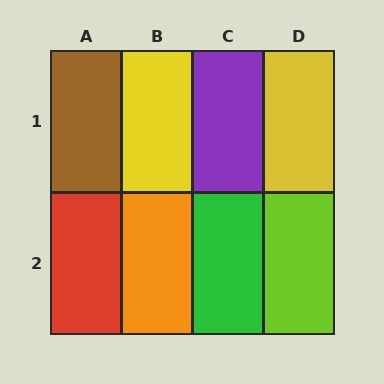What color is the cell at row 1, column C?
Purple.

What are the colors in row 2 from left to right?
Red, orange, green, lime.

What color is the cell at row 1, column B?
Yellow.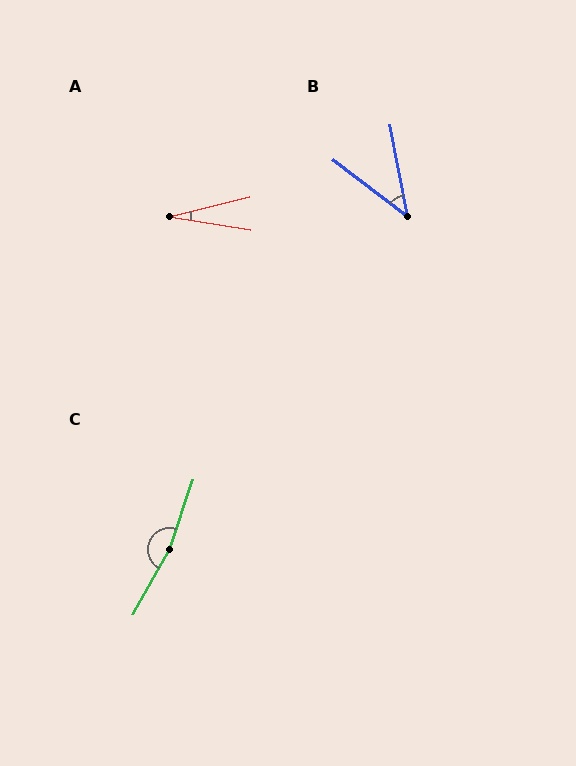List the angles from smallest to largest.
A (23°), B (42°), C (169°).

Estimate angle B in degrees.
Approximately 42 degrees.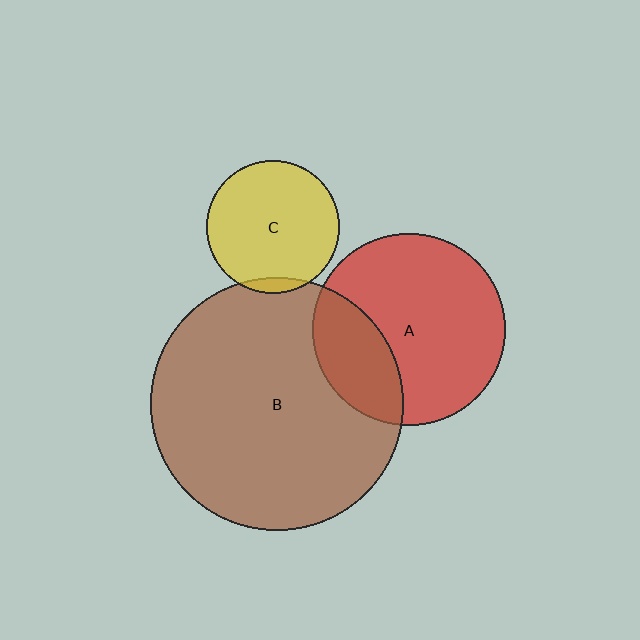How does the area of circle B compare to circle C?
Approximately 3.6 times.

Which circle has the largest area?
Circle B (brown).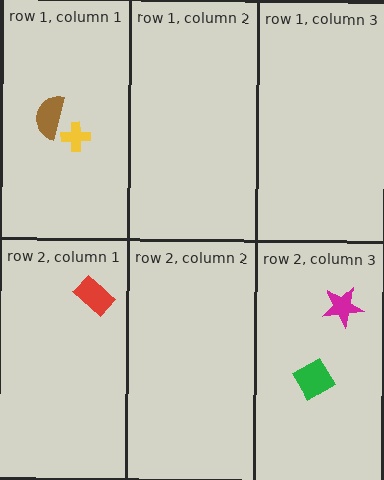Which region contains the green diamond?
The row 2, column 3 region.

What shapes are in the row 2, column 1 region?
The red rectangle.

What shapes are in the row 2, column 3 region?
The magenta star, the green diamond.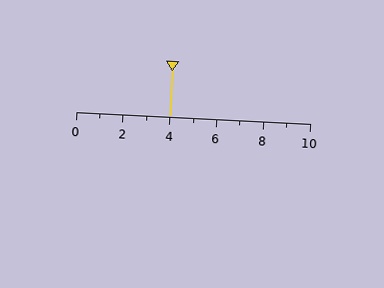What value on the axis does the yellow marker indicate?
The marker indicates approximately 4.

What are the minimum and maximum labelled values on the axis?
The axis runs from 0 to 10.